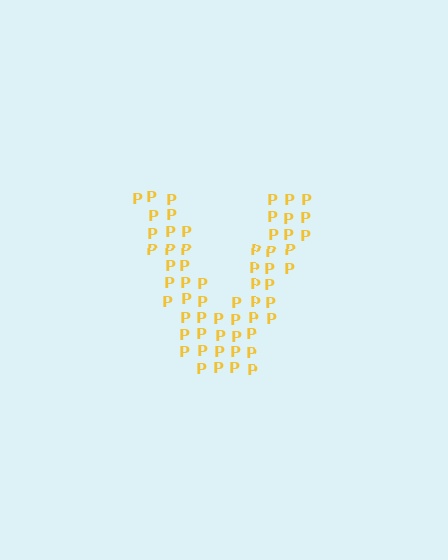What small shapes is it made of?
It is made of small letter P's.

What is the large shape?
The large shape is the letter V.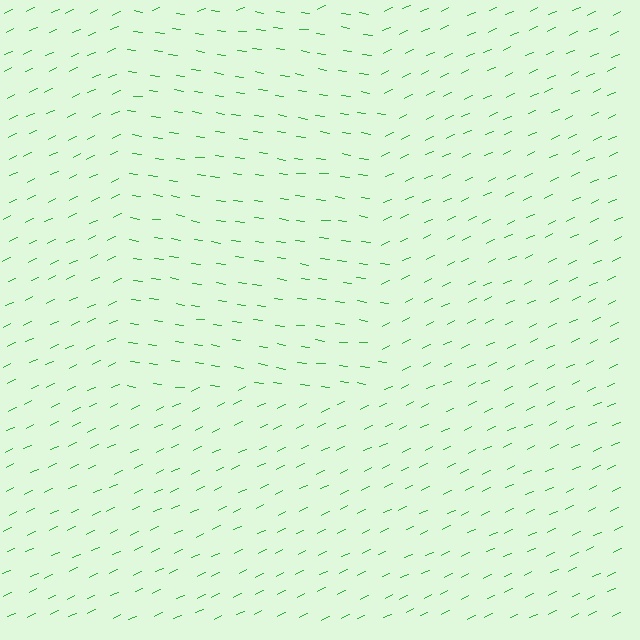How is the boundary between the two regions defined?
The boundary is defined purely by a change in line orientation (approximately 33 degrees difference). All lines are the same color and thickness.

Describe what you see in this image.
The image is filled with small green line segments. A rectangle region in the image has lines oriented differently from the surrounding lines, creating a visible texture boundary.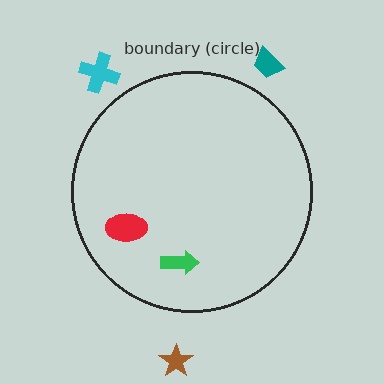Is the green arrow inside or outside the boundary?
Inside.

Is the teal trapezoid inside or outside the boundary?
Outside.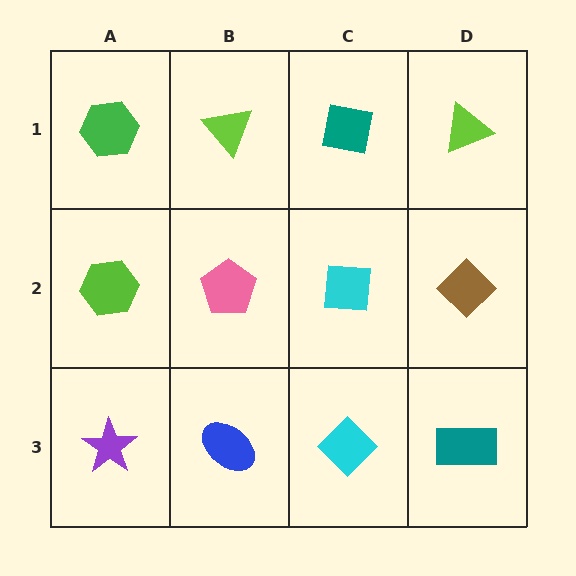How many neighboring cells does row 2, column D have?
3.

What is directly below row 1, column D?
A brown diamond.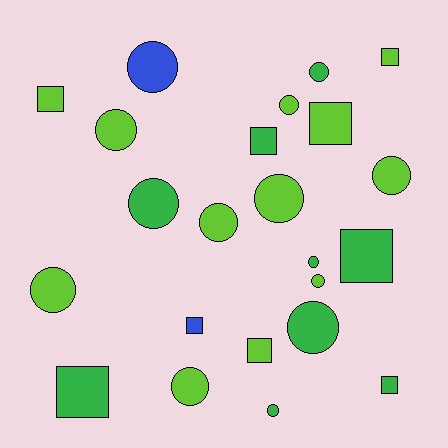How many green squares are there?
There are 4 green squares.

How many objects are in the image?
There are 23 objects.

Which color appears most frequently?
Lime, with 12 objects.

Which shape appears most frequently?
Circle, with 14 objects.